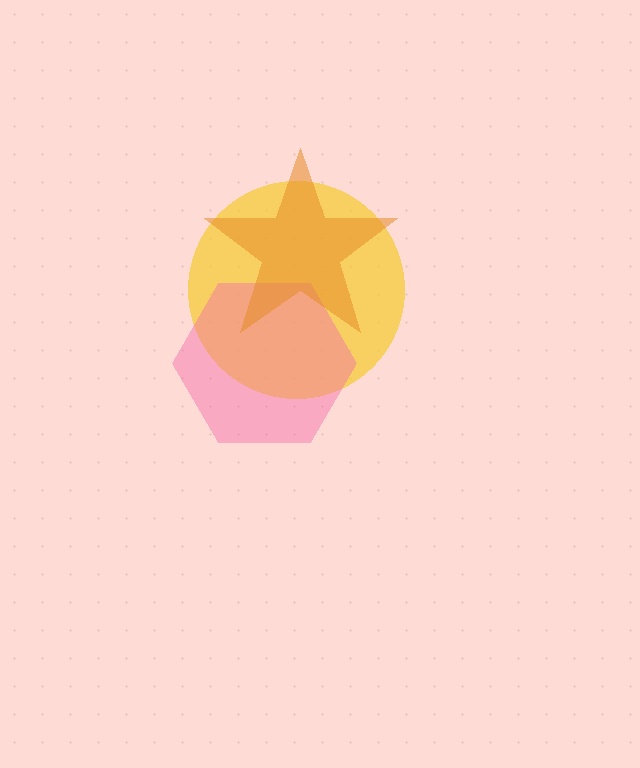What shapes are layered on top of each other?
The layered shapes are: a yellow circle, a pink hexagon, an orange star.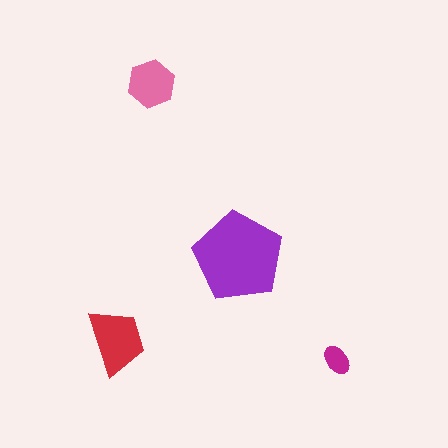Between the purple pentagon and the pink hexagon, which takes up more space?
The purple pentagon.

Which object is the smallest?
The magenta ellipse.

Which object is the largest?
The purple pentagon.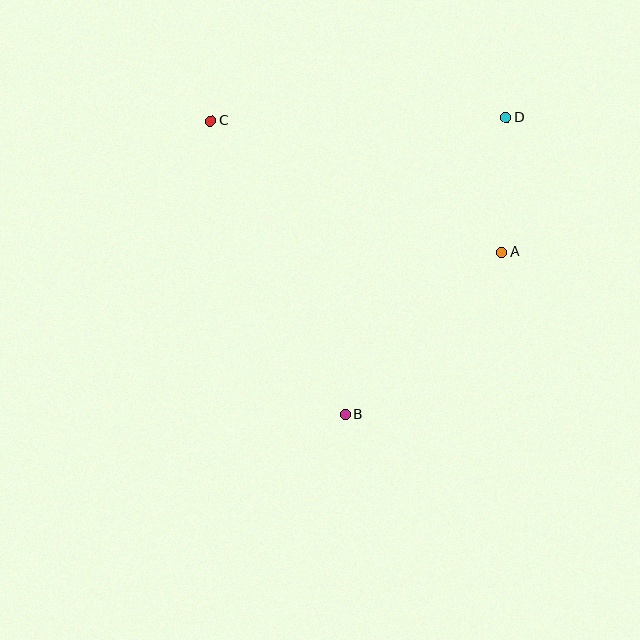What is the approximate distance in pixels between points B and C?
The distance between B and C is approximately 323 pixels.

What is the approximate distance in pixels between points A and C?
The distance between A and C is approximately 319 pixels.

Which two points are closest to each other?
Points A and D are closest to each other.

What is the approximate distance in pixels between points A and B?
The distance between A and B is approximately 225 pixels.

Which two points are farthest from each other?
Points B and D are farthest from each other.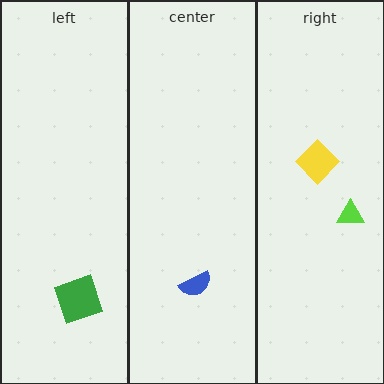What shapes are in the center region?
The blue semicircle.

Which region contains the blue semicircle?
The center region.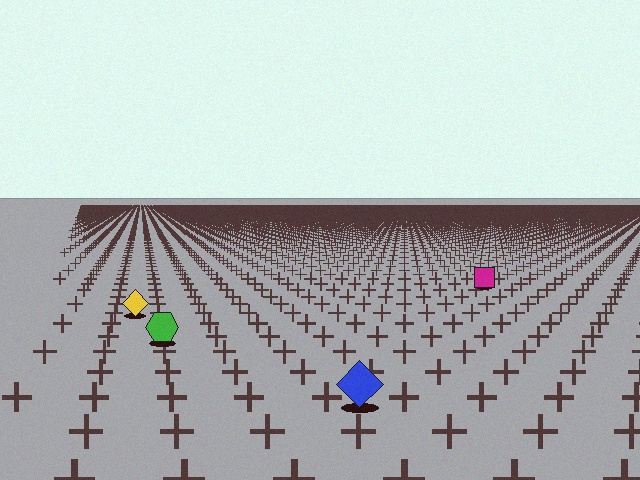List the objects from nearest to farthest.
From nearest to farthest: the blue diamond, the green hexagon, the yellow diamond, the magenta square.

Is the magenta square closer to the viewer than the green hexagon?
No. The green hexagon is closer — you can tell from the texture gradient: the ground texture is coarser near it.